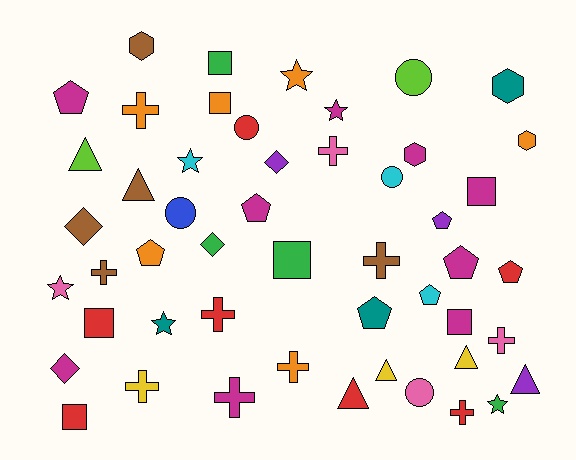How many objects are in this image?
There are 50 objects.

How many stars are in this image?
There are 6 stars.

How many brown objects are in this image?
There are 5 brown objects.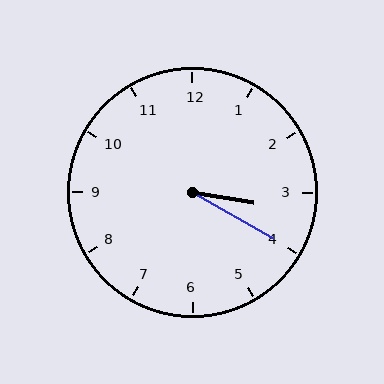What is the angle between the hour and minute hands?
Approximately 20 degrees.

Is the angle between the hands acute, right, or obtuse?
It is acute.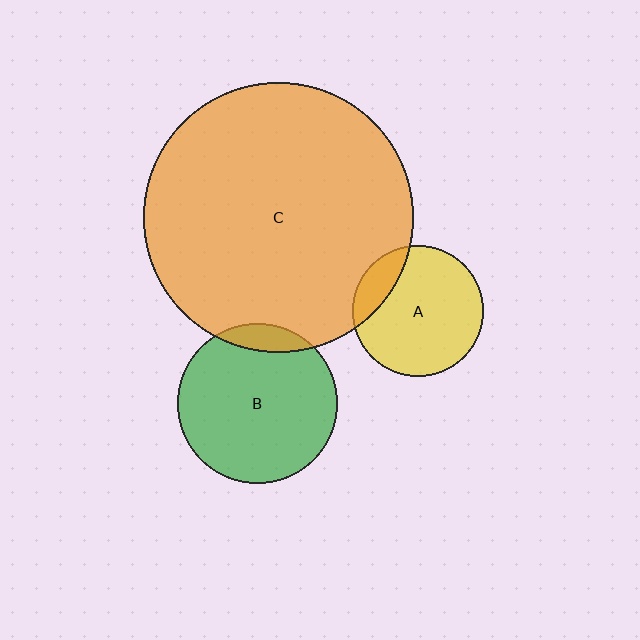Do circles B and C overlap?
Yes.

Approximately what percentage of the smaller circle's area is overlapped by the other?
Approximately 10%.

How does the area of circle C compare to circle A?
Approximately 4.3 times.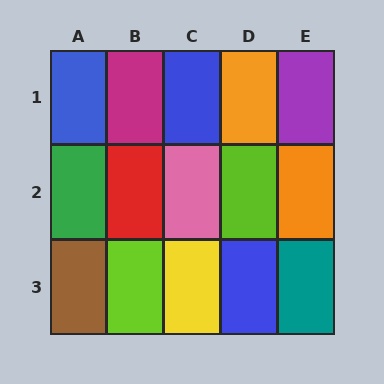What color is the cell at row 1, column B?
Magenta.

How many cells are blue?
3 cells are blue.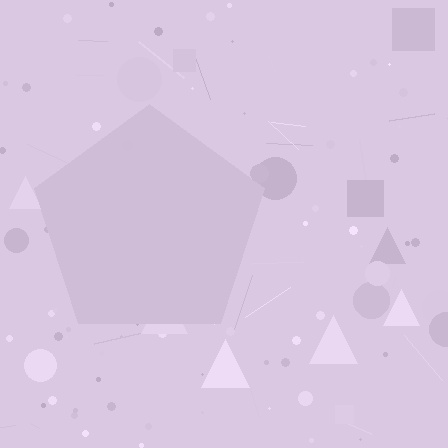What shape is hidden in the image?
A pentagon is hidden in the image.